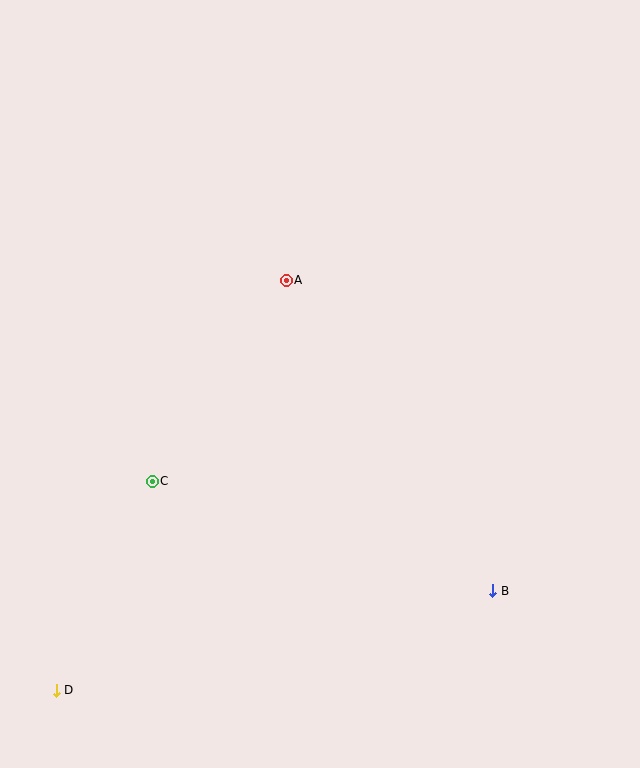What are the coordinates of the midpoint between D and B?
The midpoint between D and B is at (275, 641).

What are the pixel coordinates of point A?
Point A is at (286, 280).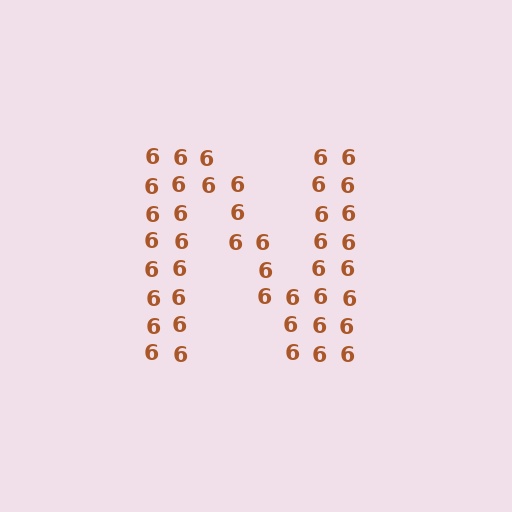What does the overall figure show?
The overall figure shows the letter N.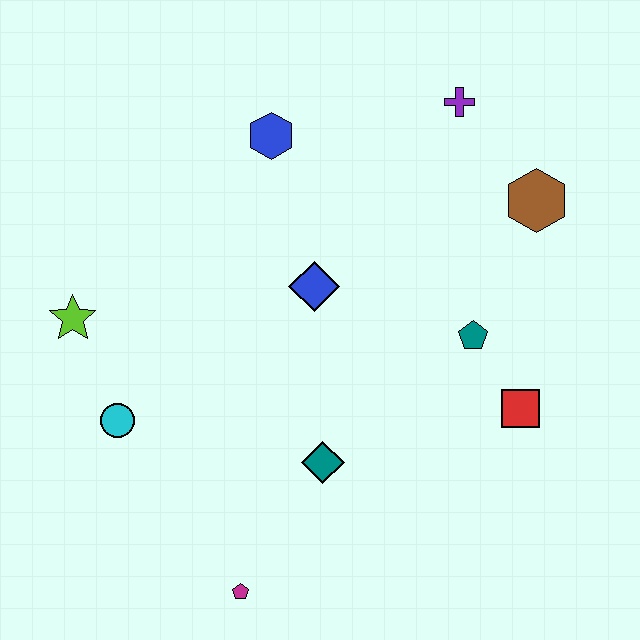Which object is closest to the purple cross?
The brown hexagon is closest to the purple cross.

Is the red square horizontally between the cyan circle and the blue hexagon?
No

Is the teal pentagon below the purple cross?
Yes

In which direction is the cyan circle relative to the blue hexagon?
The cyan circle is below the blue hexagon.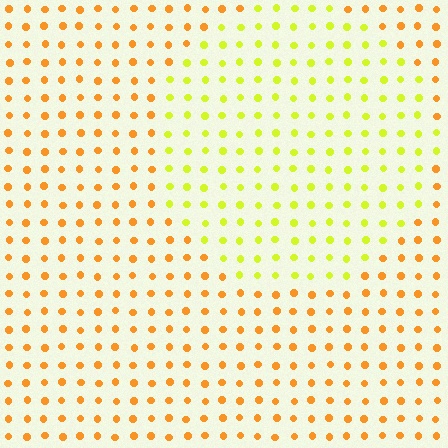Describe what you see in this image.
The image is filled with small orange elements in a uniform arrangement. A circle-shaped region is visible where the elements are tinted to a slightly different hue, forming a subtle color boundary.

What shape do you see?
I see a circle.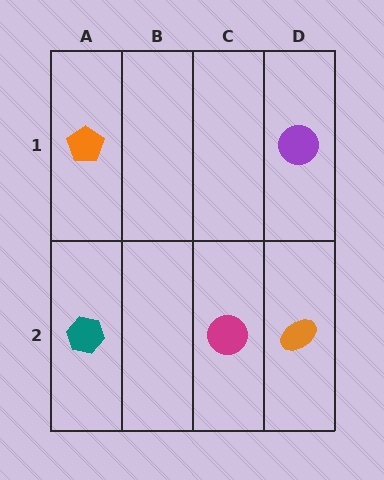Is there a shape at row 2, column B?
No, that cell is empty.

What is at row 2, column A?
A teal hexagon.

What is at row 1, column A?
An orange pentagon.